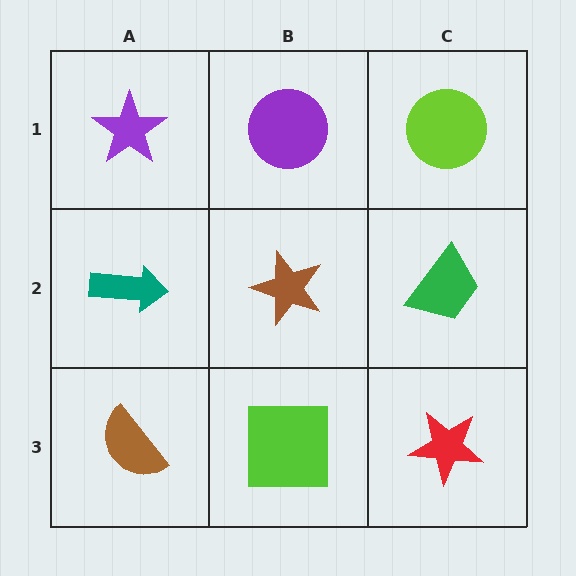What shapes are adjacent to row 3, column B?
A brown star (row 2, column B), a brown semicircle (row 3, column A), a red star (row 3, column C).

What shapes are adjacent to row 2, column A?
A purple star (row 1, column A), a brown semicircle (row 3, column A), a brown star (row 2, column B).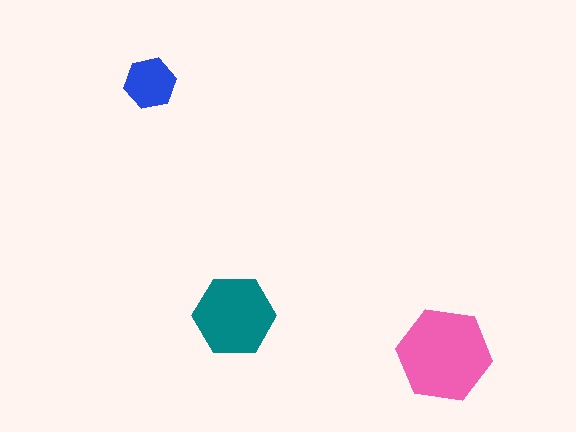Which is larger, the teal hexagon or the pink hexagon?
The pink one.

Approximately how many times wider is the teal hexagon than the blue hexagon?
About 1.5 times wider.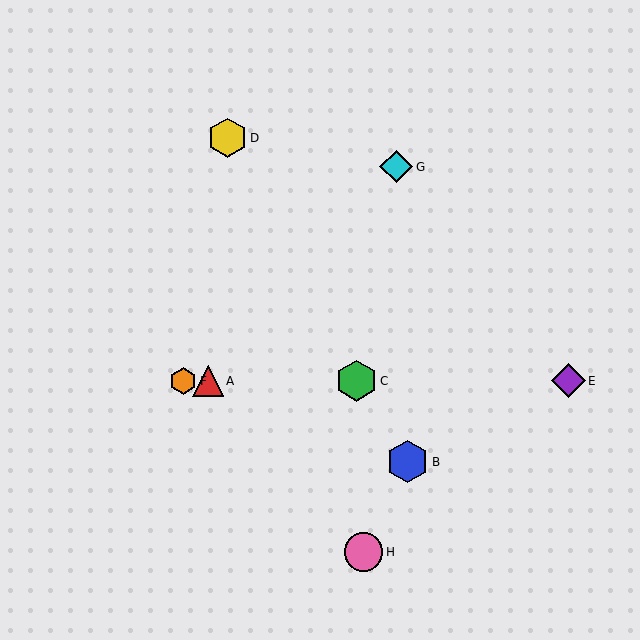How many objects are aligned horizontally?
4 objects (A, C, E, F) are aligned horizontally.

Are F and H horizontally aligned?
No, F is at y≈381 and H is at y≈552.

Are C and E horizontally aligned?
Yes, both are at y≈381.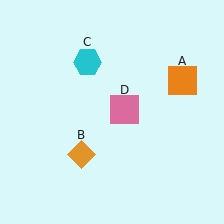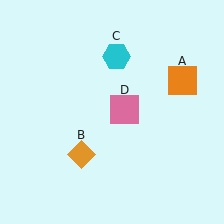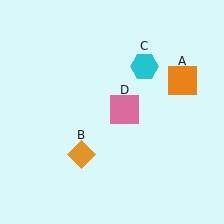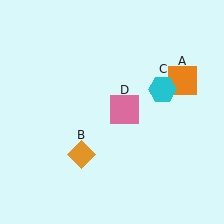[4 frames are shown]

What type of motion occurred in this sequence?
The cyan hexagon (object C) rotated clockwise around the center of the scene.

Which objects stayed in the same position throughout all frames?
Orange square (object A) and orange diamond (object B) and pink square (object D) remained stationary.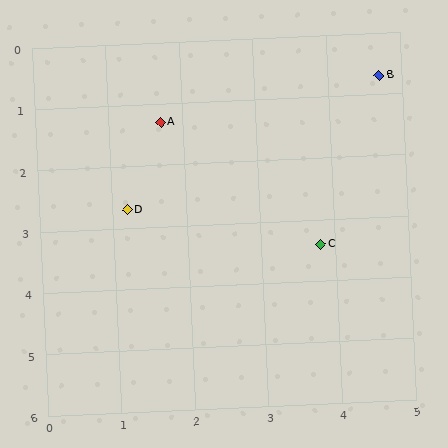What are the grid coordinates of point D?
Point D is at approximately (1.2, 2.7).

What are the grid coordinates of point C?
Point C is at approximately (3.8, 3.4).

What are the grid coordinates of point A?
Point A is at approximately (1.7, 1.3).